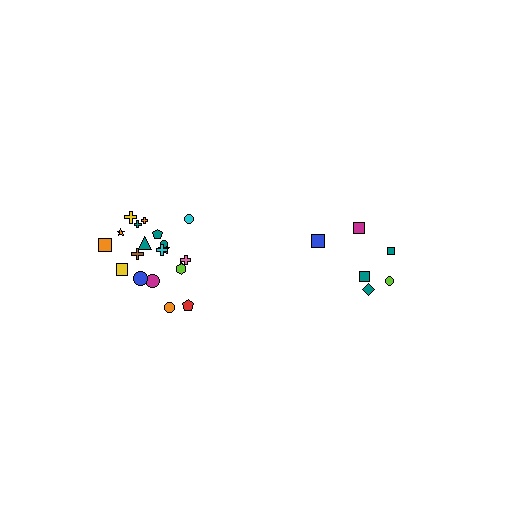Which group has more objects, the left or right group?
The left group.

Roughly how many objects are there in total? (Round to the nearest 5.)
Roughly 30 objects in total.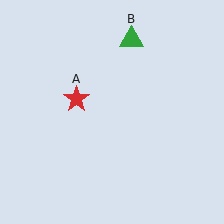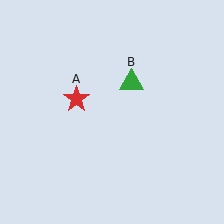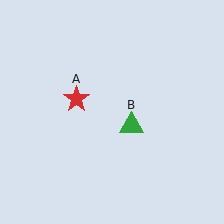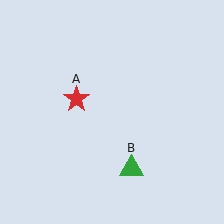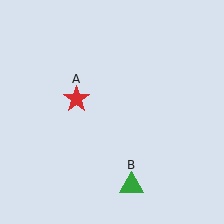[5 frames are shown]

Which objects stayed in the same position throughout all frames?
Red star (object A) remained stationary.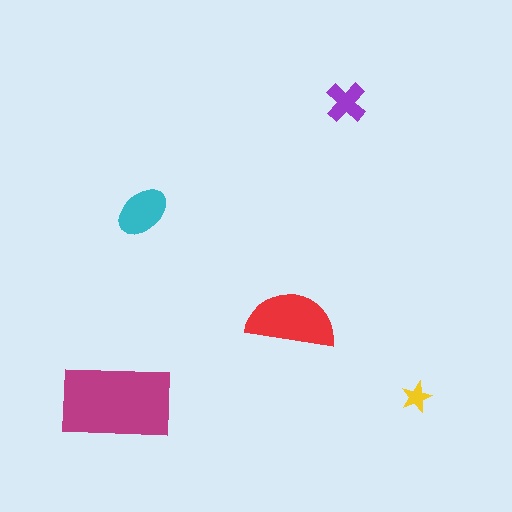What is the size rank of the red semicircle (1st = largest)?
2nd.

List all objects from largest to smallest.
The magenta rectangle, the red semicircle, the cyan ellipse, the purple cross, the yellow star.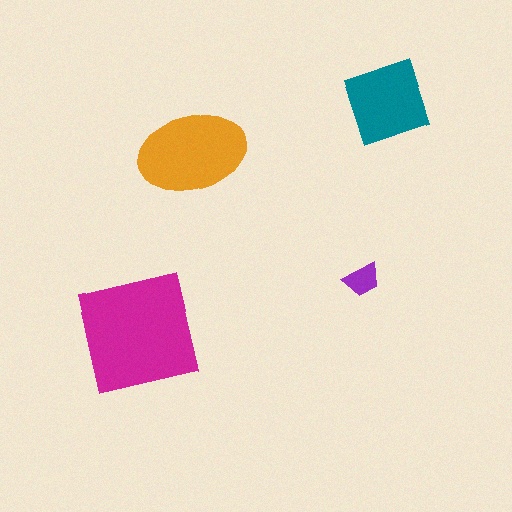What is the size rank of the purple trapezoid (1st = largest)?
4th.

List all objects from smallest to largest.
The purple trapezoid, the teal diamond, the orange ellipse, the magenta square.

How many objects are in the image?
There are 4 objects in the image.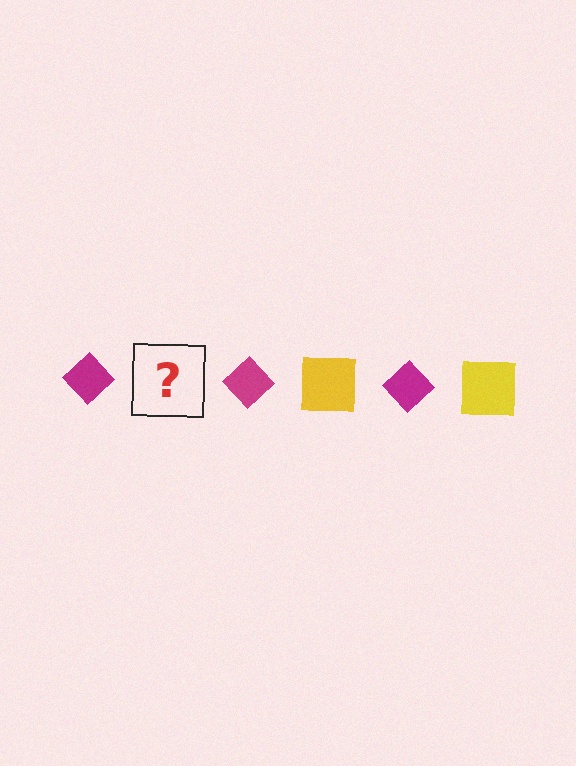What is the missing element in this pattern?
The missing element is a yellow square.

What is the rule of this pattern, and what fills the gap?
The rule is that the pattern alternates between magenta diamond and yellow square. The gap should be filled with a yellow square.